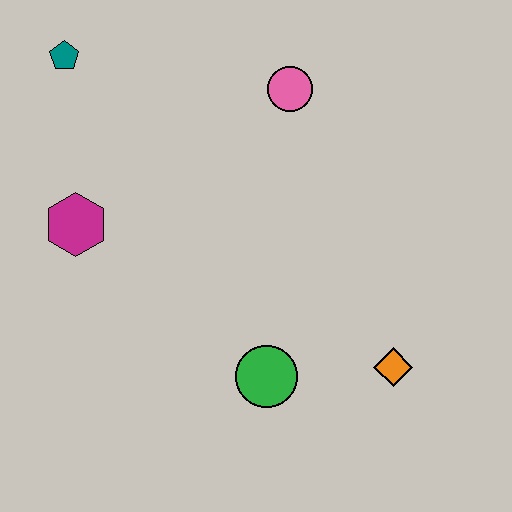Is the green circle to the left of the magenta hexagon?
No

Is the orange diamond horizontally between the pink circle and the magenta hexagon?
No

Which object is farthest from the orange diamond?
The teal pentagon is farthest from the orange diamond.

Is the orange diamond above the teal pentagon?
No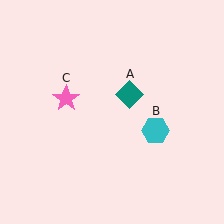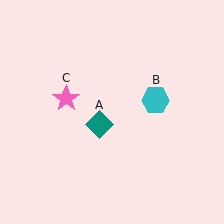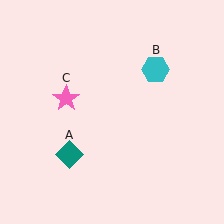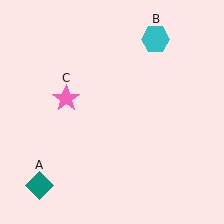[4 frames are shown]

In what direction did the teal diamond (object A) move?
The teal diamond (object A) moved down and to the left.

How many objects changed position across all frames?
2 objects changed position: teal diamond (object A), cyan hexagon (object B).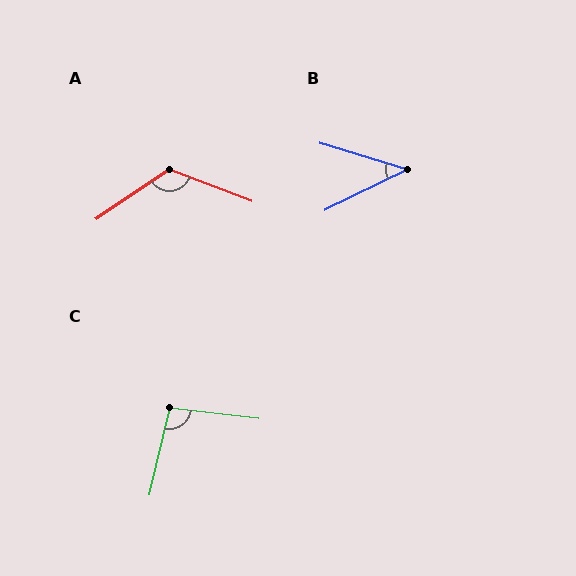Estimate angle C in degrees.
Approximately 96 degrees.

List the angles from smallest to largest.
B (43°), C (96°), A (125°).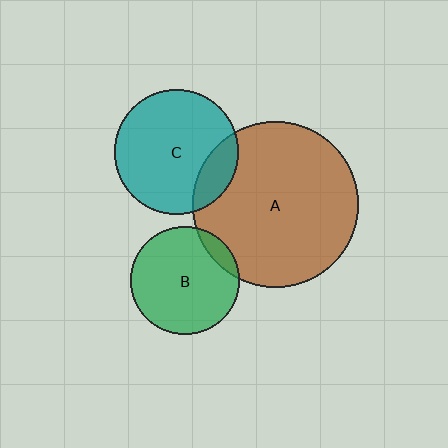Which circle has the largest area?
Circle A (brown).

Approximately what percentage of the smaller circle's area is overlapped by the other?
Approximately 10%.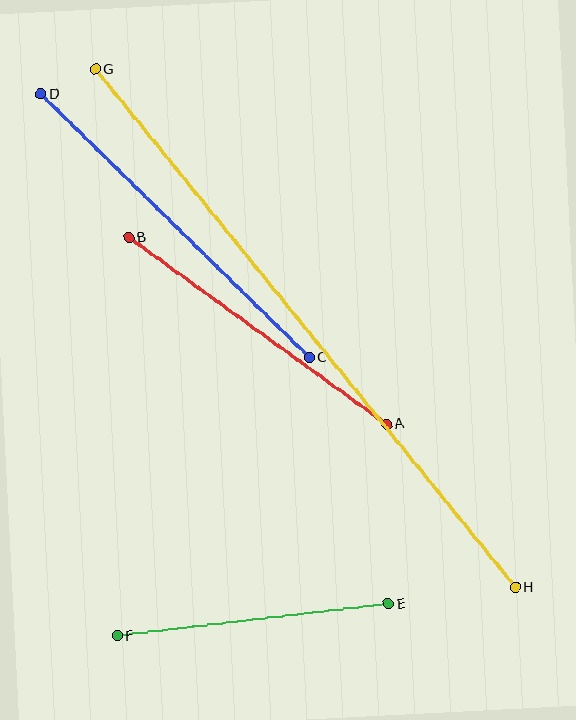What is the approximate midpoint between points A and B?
The midpoint is at approximately (258, 331) pixels.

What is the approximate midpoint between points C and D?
The midpoint is at approximately (175, 226) pixels.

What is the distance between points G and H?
The distance is approximately 667 pixels.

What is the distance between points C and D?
The distance is approximately 376 pixels.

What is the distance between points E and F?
The distance is approximately 273 pixels.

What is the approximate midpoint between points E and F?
The midpoint is at approximately (253, 620) pixels.